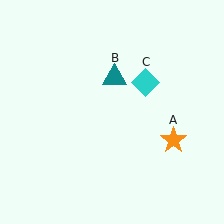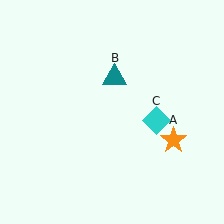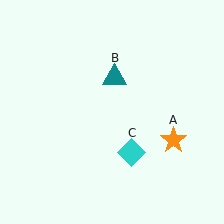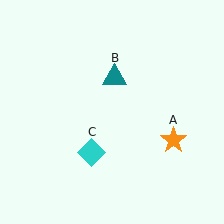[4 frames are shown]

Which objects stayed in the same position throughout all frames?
Orange star (object A) and teal triangle (object B) remained stationary.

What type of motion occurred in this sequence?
The cyan diamond (object C) rotated clockwise around the center of the scene.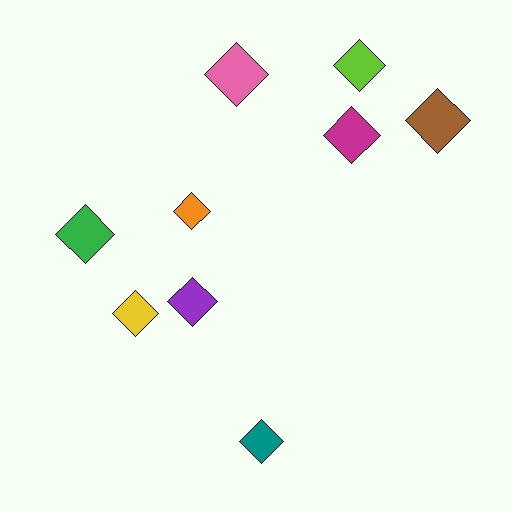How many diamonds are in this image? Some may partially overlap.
There are 9 diamonds.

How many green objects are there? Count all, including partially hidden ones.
There is 1 green object.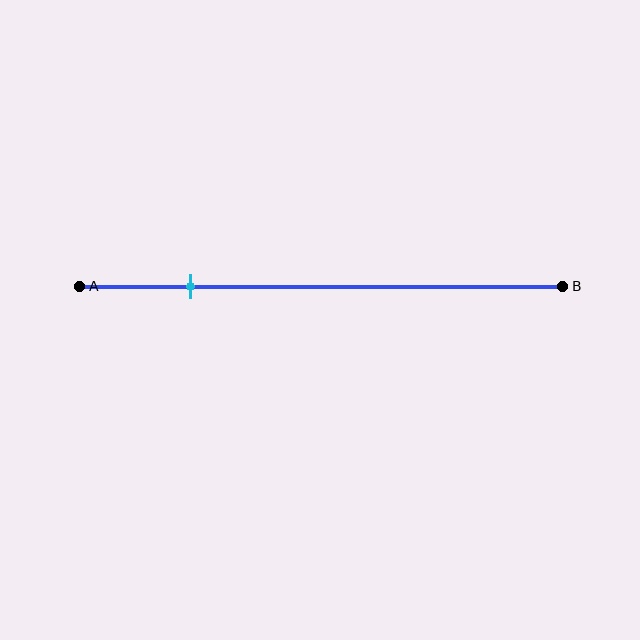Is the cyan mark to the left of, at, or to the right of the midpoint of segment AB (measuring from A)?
The cyan mark is to the left of the midpoint of segment AB.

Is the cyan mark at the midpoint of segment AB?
No, the mark is at about 25% from A, not at the 50% midpoint.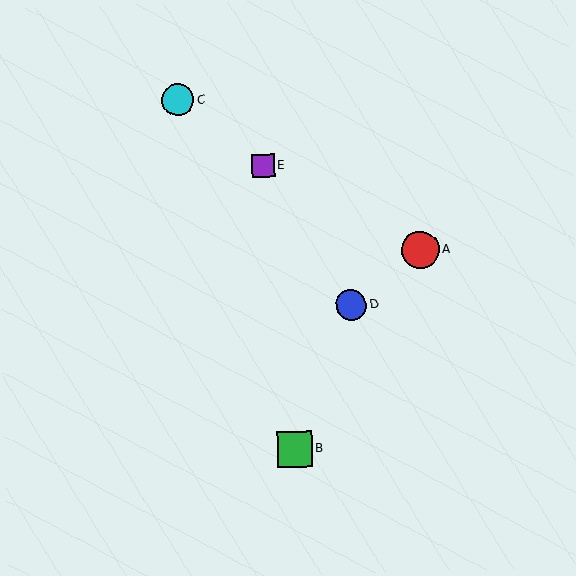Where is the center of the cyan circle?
The center of the cyan circle is at (178, 100).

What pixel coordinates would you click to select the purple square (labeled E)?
Click at (263, 165) to select the purple square E.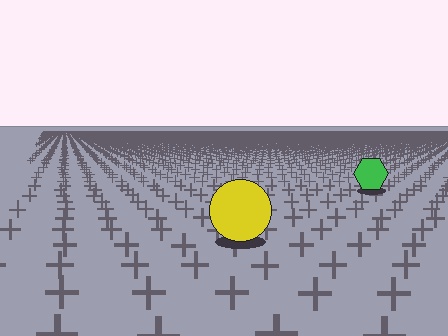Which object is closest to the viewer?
The yellow circle is closest. The texture marks near it are larger and more spread out.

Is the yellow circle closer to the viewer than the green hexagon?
Yes. The yellow circle is closer — you can tell from the texture gradient: the ground texture is coarser near it.